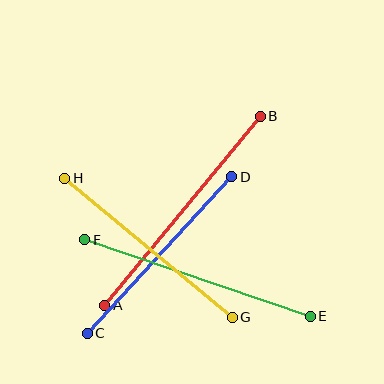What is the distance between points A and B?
The distance is approximately 245 pixels.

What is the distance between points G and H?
The distance is approximately 218 pixels.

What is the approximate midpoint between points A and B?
The midpoint is at approximately (182, 211) pixels.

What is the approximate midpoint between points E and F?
The midpoint is at approximately (198, 278) pixels.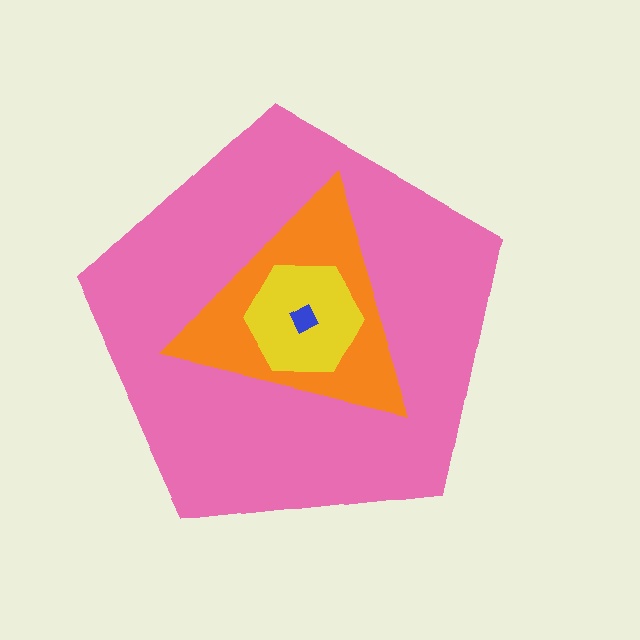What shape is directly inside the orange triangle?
The yellow hexagon.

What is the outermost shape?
The pink pentagon.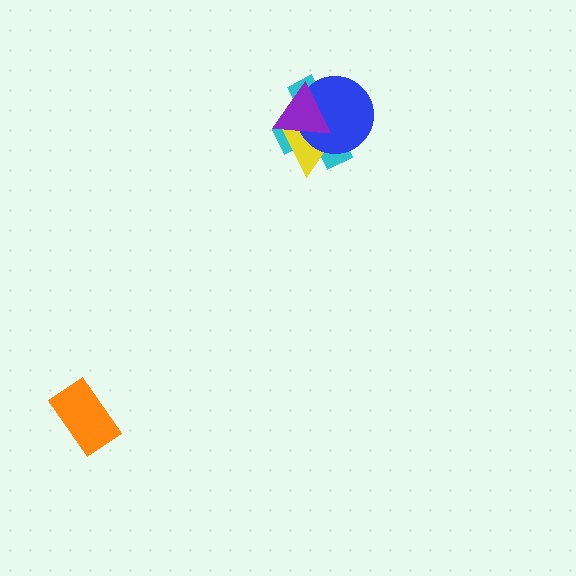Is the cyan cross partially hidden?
Yes, it is partially covered by another shape.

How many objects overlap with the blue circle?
3 objects overlap with the blue circle.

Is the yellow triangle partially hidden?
Yes, it is partially covered by another shape.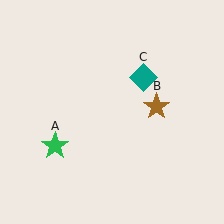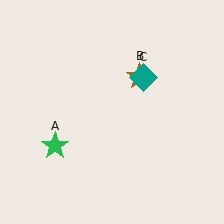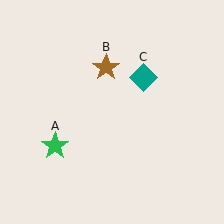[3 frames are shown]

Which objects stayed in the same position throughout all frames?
Green star (object A) and teal diamond (object C) remained stationary.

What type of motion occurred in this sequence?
The brown star (object B) rotated counterclockwise around the center of the scene.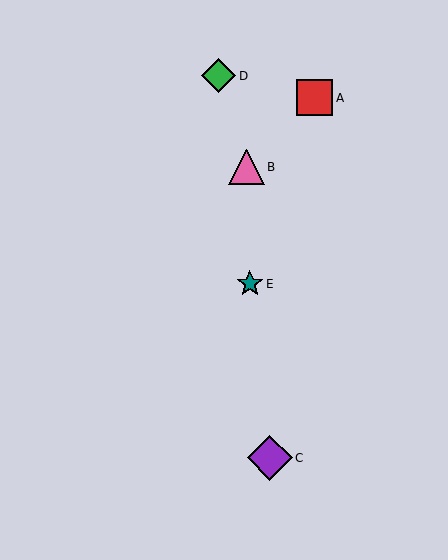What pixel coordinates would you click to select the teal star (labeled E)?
Click at (250, 284) to select the teal star E.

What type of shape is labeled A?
Shape A is a red square.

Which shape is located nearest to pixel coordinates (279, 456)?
The purple diamond (labeled C) at (270, 458) is nearest to that location.